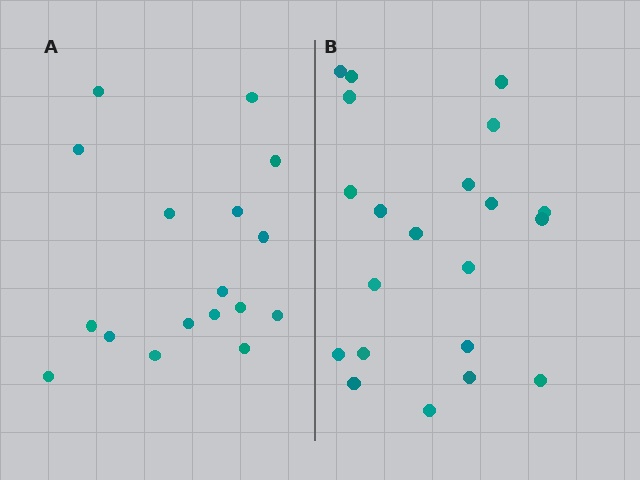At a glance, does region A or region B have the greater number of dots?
Region B (the right region) has more dots.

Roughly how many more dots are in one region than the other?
Region B has about 4 more dots than region A.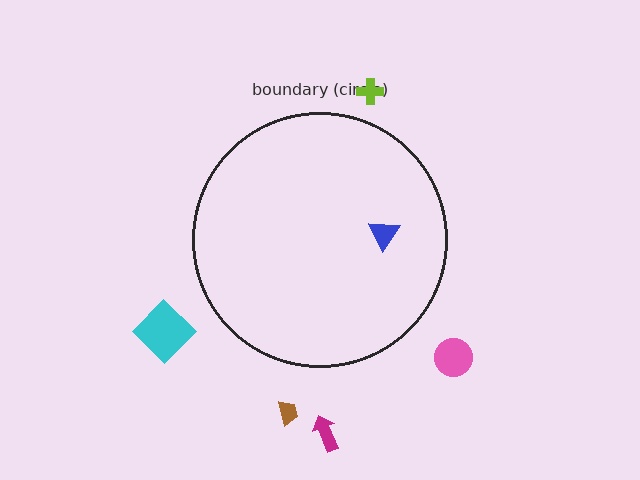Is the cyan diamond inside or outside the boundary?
Outside.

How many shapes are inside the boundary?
1 inside, 5 outside.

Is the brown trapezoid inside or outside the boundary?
Outside.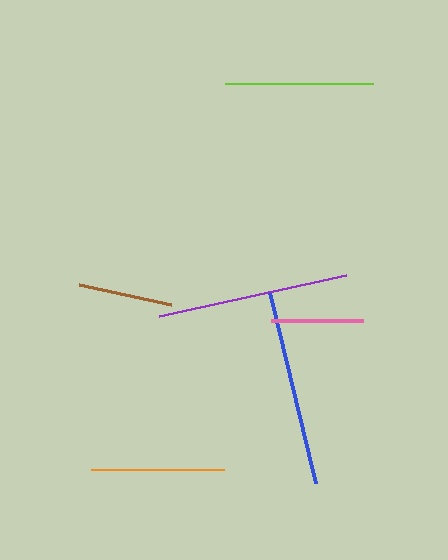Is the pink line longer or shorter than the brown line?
The brown line is longer than the pink line.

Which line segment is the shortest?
The pink line is the shortest at approximately 91 pixels.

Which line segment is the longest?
The blue line is the longest at approximately 196 pixels.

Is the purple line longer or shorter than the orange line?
The purple line is longer than the orange line.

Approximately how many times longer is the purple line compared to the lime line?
The purple line is approximately 1.3 times the length of the lime line.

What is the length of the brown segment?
The brown segment is approximately 93 pixels long.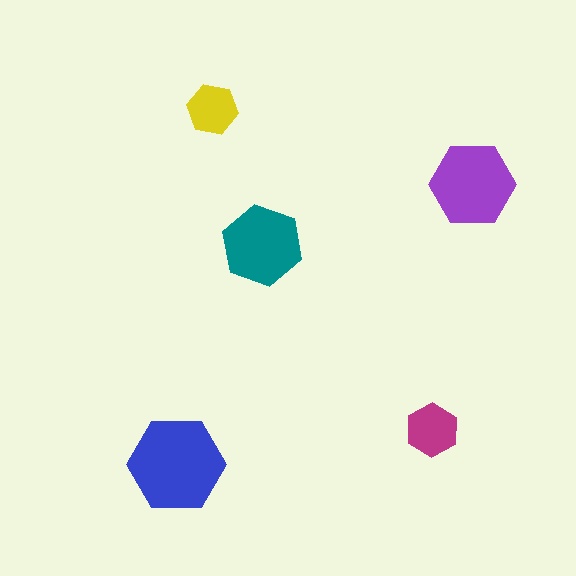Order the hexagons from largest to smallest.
the blue one, the purple one, the teal one, the magenta one, the yellow one.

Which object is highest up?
The yellow hexagon is topmost.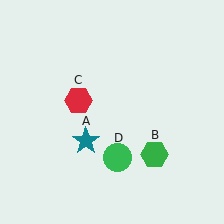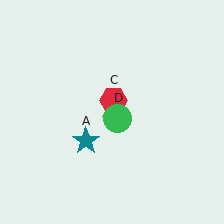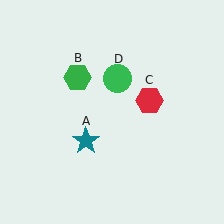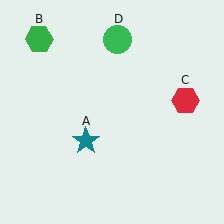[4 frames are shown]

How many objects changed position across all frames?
3 objects changed position: green hexagon (object B), red hexagon (object C), green circle (object D).